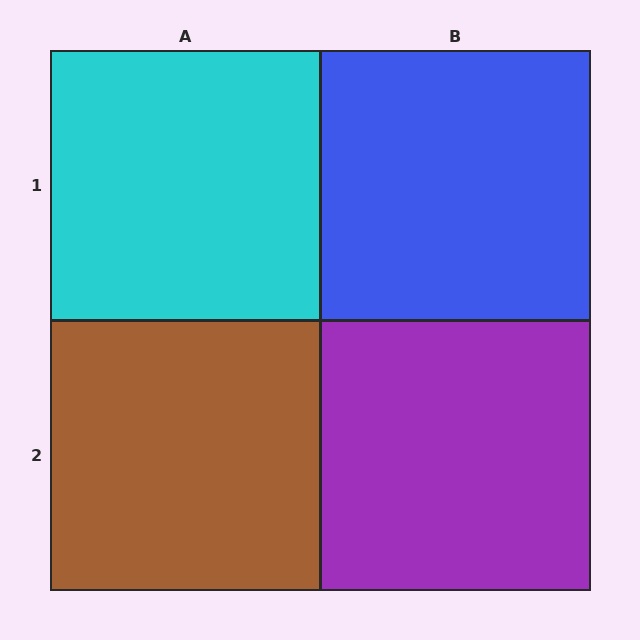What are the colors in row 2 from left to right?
Brown, purple.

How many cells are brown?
1 cell is brown.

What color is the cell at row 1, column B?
Blue.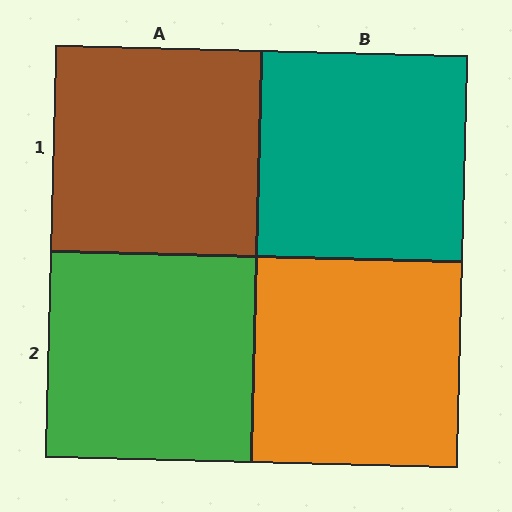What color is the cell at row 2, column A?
Green.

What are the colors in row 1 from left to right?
Brown, teal.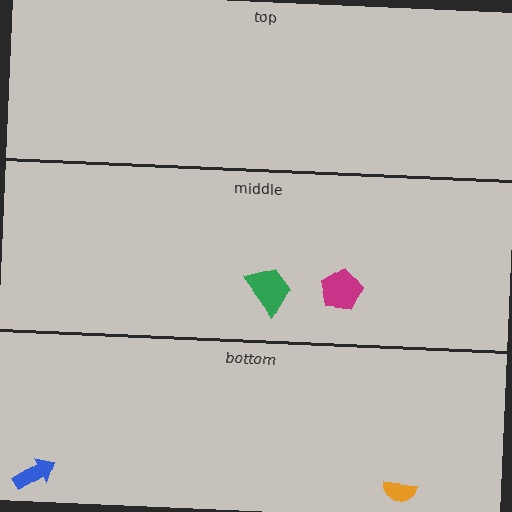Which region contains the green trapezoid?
The middle region.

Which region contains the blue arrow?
The bottom region.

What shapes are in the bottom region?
The orange semicircle, the blue arrow.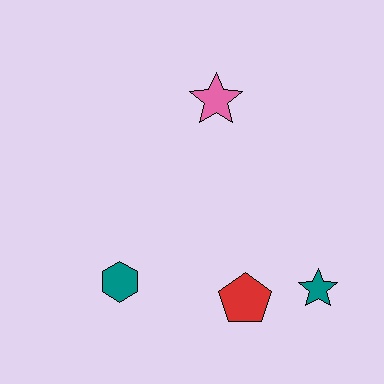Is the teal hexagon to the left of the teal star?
Yes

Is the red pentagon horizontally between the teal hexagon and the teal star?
Yes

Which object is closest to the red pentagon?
The teal star is closest to the red pentagon.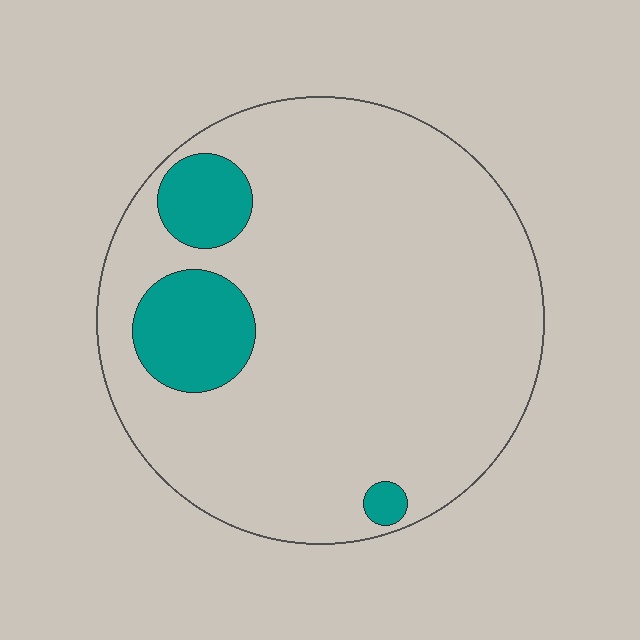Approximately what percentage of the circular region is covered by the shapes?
Approximately 15%.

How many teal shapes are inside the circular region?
3.